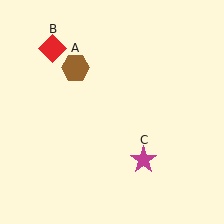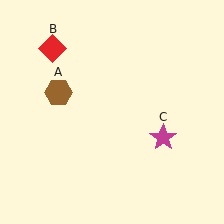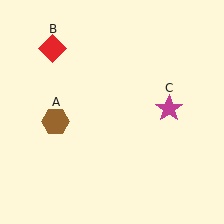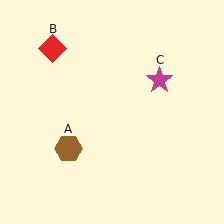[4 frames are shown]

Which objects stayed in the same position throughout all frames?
Red diamond (object B) remained stationary.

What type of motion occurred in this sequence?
The brown hexagon (object A), magenta star (object C) rotated counterclockwise around the center of the scene.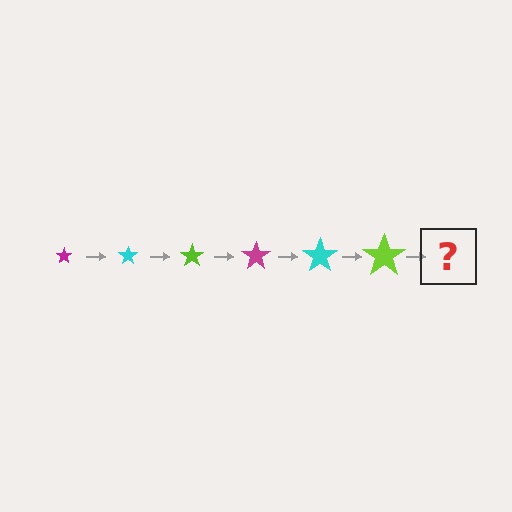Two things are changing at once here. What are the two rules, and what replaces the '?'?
The two rules are that the star grows larger each step and the color cycles through magenta, cyan, and lime. The '?' should be a magenta star, larger than the previous one.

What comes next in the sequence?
The next element should be a magenta star, larger than the previous one.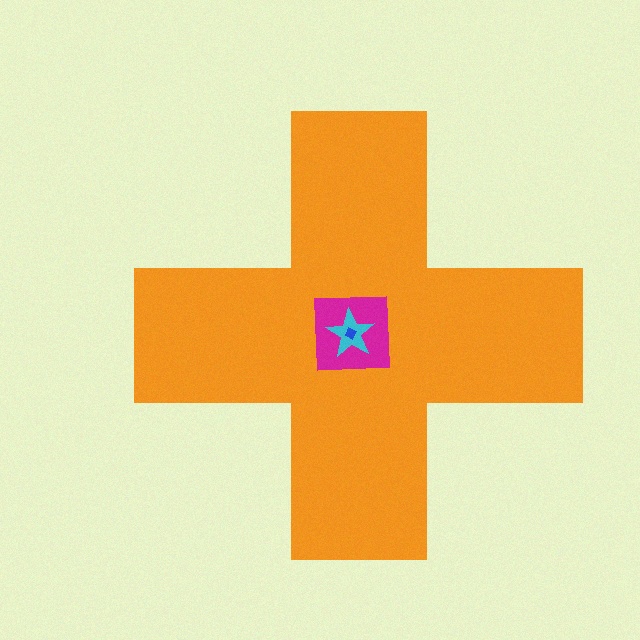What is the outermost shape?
The orange cross.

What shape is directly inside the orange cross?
The magenta square.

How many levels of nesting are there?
4.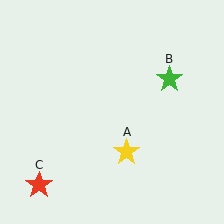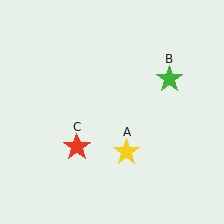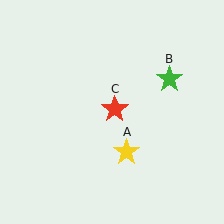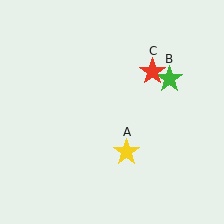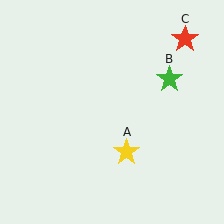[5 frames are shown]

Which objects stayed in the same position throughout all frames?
Yellow star (object A) and green star (object B) remained stationary.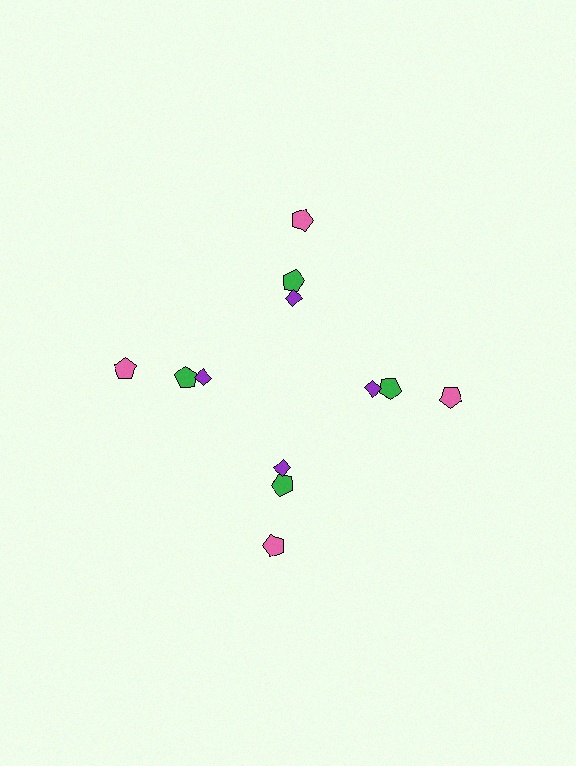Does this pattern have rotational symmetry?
Yes, this pattern has 4-fold rotational symmetry. It looks the same after rotating 90 degrees around the center.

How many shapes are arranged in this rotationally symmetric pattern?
There are 12 shapes, arranged in 4 groups of 3.